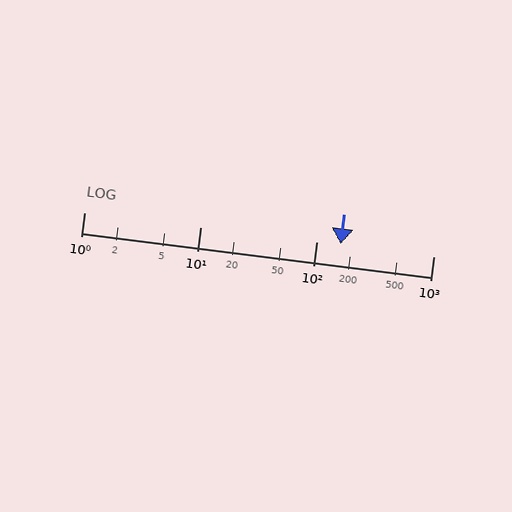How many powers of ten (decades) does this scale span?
The scale spans 3 decades, from 1 to 1000.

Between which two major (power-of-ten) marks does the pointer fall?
The pointer is between 100 and 1000.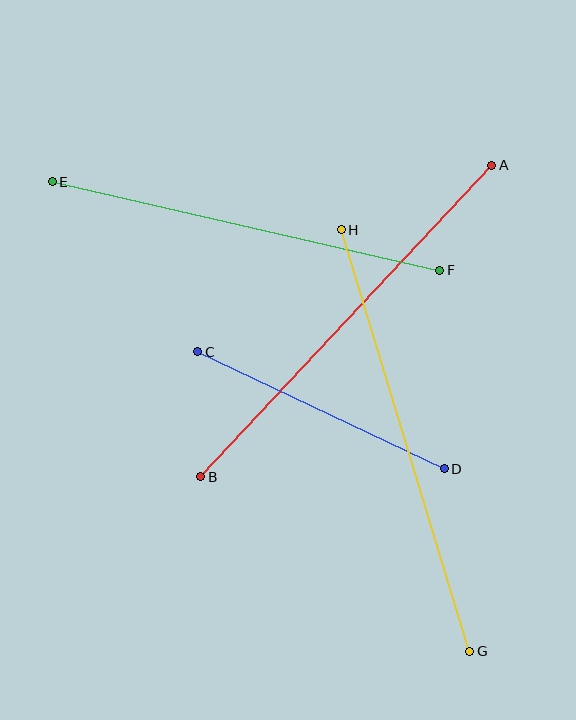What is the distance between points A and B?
The distance is approximately 426 pixels.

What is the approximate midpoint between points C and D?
The midpoint is at approximately (321, 410) pixels.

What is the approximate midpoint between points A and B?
The midpoint is at approximately (346, 321) pixels.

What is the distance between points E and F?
The distance is approximately 398 pixels.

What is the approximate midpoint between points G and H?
The midpoint is at approximately (405, 440) pixels.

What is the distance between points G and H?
The distance is approximately 441 pixels.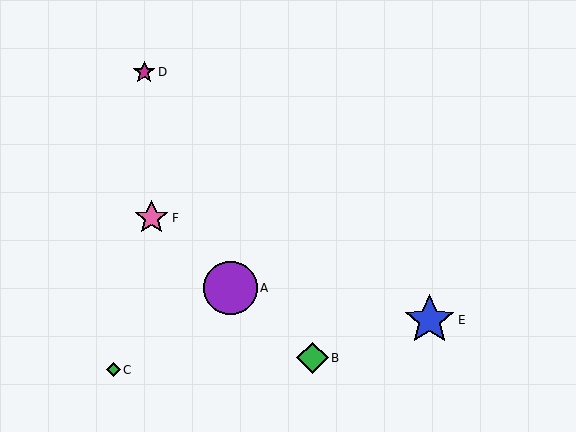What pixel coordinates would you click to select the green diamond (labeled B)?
Click at (312, 358) to select the green diamond B.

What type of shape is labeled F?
Shape F is a pink star.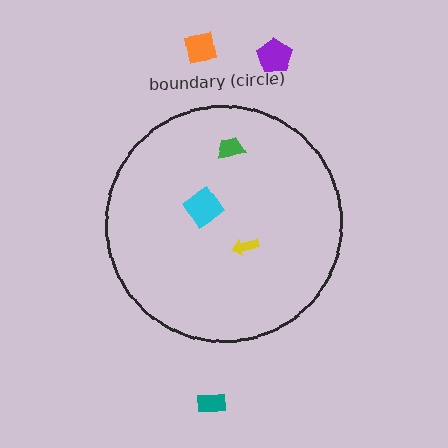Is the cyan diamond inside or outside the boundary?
Inside.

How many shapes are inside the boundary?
3 inside, 3 outside.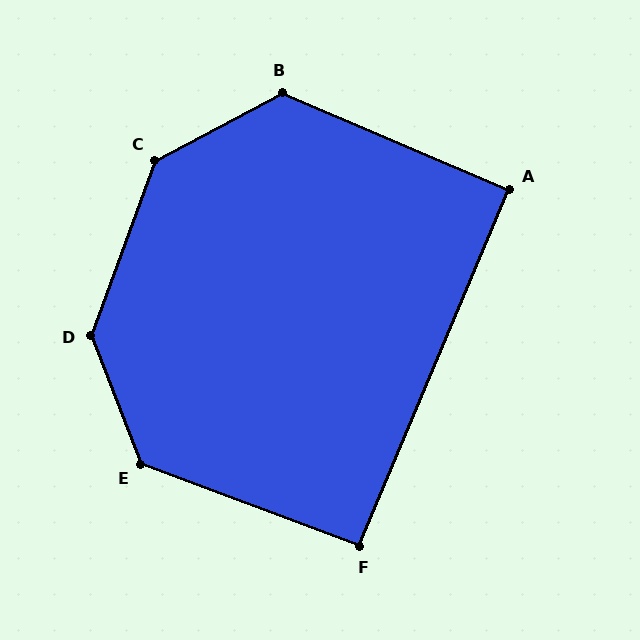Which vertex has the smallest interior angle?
A, at approximately 90 degrees.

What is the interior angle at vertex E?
Approximately 132 degrees (obtuse).